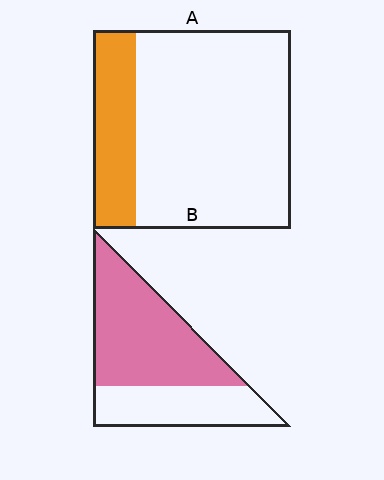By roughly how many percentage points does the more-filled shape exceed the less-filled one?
By roughly 40 percentage points (B over A).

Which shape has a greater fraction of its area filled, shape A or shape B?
Shape B.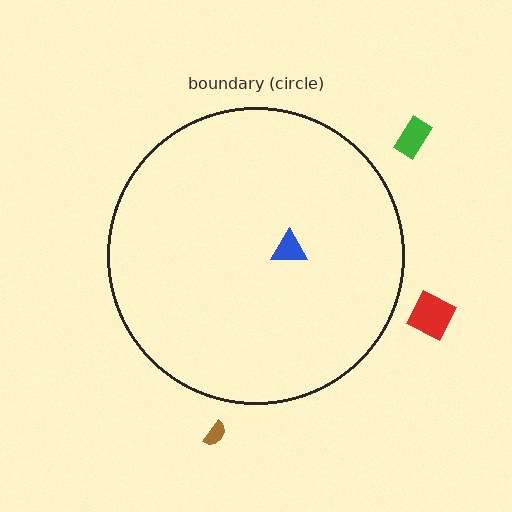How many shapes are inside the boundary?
1 inside, 3 outside.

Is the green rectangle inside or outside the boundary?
Outside.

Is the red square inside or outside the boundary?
Outside.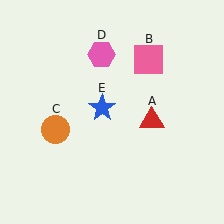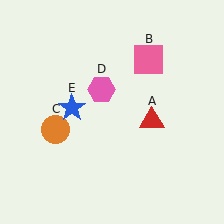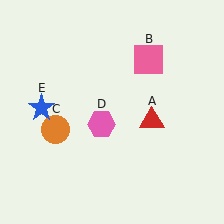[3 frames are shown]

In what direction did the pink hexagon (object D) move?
The pink hexagon (object D) moved down.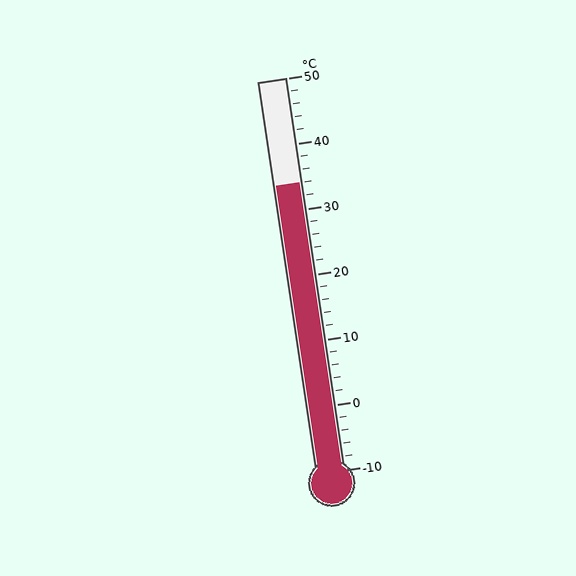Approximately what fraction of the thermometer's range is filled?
The thermometer is filled to approximately 75% of its range.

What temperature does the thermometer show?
The thermometer shows approximately 34°C.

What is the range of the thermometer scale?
The thermometer scale ranges from -10°C to 50°C.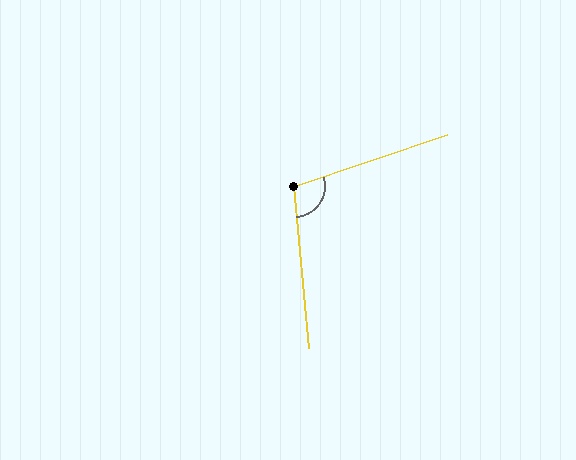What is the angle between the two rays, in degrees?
Approximately 103 degrees.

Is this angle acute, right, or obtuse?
It is obtuse.